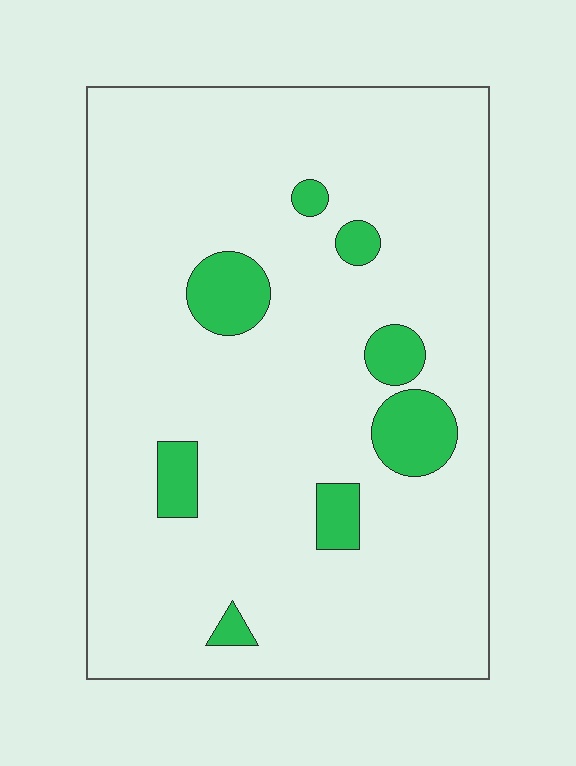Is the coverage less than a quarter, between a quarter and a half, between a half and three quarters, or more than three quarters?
Less than a quarter.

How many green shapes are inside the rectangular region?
8.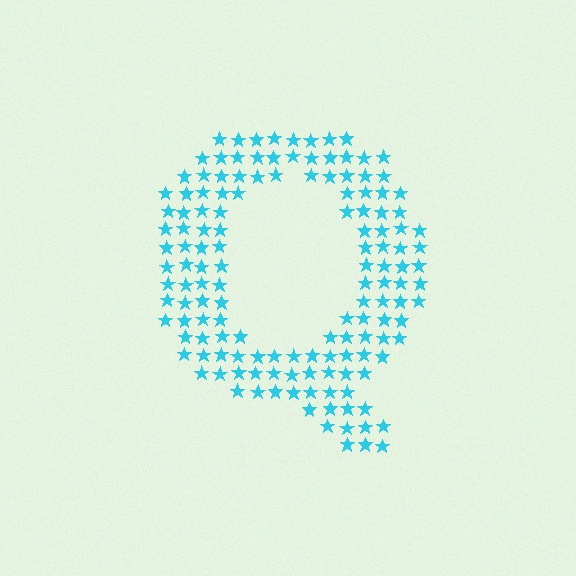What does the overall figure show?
The overall figure shows the letter Q.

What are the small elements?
The small elements are stars.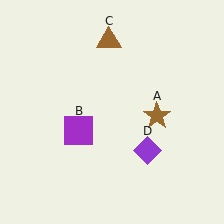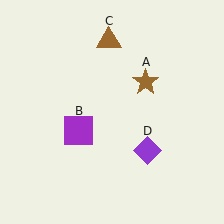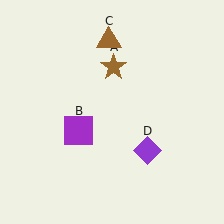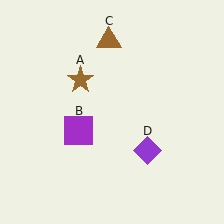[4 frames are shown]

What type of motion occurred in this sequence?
The brown star (object A) rotated counterclockwise around the center of the scene.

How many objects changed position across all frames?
1 object changed position: brown star (object A).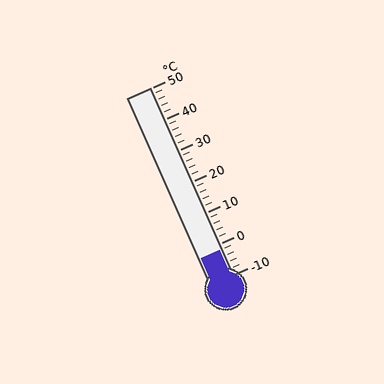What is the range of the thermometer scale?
The thermometer scale ranges from -10°C to 50°C.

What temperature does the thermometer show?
The thermometer shows approximately -2°C.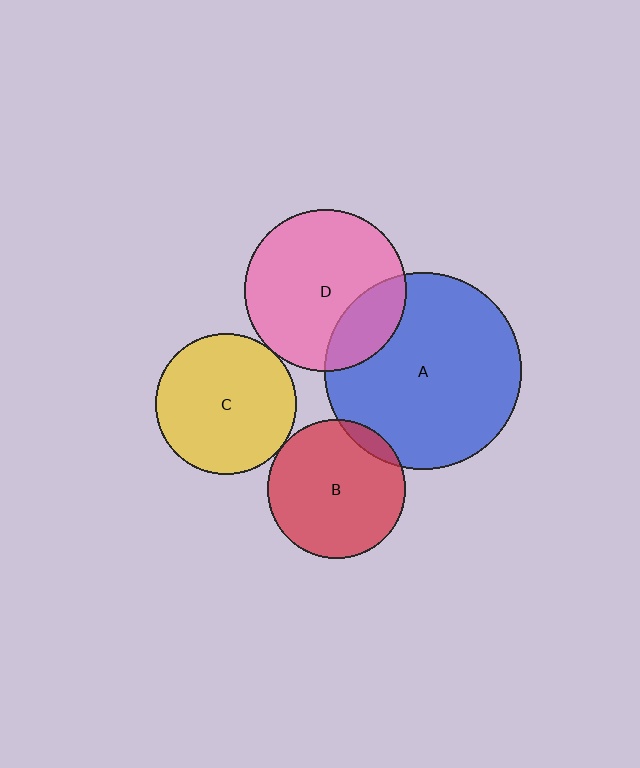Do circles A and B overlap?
Yes.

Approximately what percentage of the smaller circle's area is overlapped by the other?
Approximately 10%.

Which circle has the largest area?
Circle A (blue).